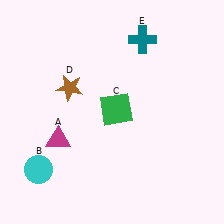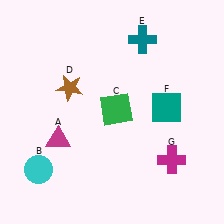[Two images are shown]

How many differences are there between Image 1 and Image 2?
There are 2 differences between the two images.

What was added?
A teal square (F), a magenta cross (G) were added in Image 2.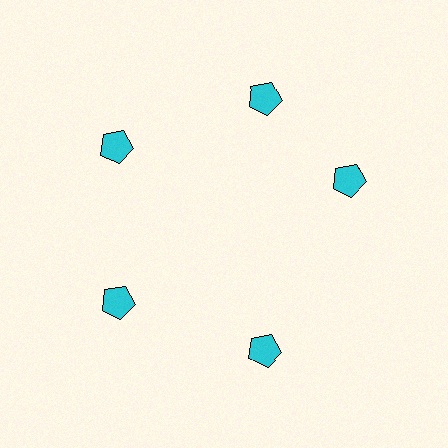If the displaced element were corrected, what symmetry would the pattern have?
It would have 5-fold rotational symmetry — the pattern would map onto itself every 72 degrees.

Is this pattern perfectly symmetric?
No. The 5 cyan pentagons are arranged in a ring, but one element near the 3 o'clock position is rotated out of alignment along the ring, breaking the 5-fold rotational symmetry.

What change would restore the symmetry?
The symmetry would be restored by rotating it back into even spacing with its neighbors so that all 5 pentagons sit at equal angles and equal distance from the center.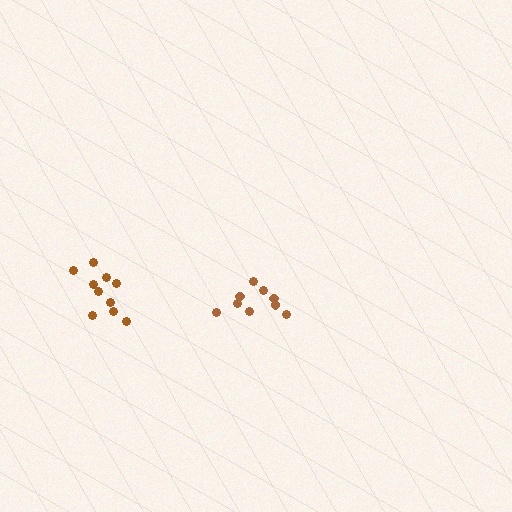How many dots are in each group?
Group 1: 9 dots, Group 2: 10 dots (19 total).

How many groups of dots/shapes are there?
There are 2 groups.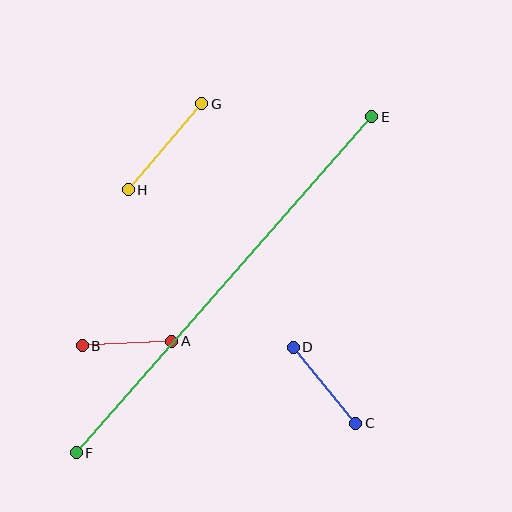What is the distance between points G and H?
The distance is approximately 113 pixels.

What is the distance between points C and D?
The distance is approximately 98 pixels.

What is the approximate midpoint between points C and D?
The midpoint is at approximately (324, 385) pixels.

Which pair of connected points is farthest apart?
Points E and F are farthest apart.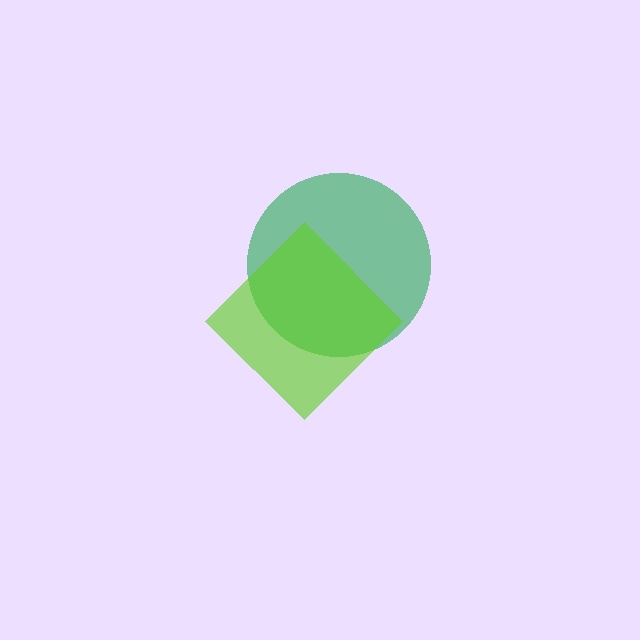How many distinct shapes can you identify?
There are 2 distinct shapes: a green circle, a lime diamond.